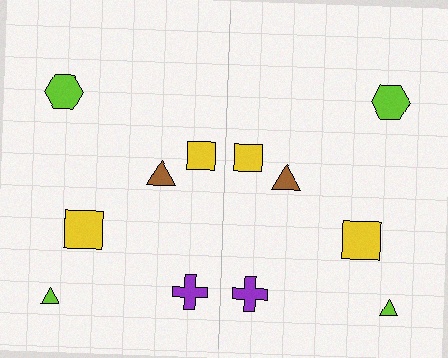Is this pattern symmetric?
Yes, this pattern has bilateral (reflection) symmetry.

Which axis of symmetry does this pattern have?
The pattern has a vertical axis of symmetry running through the center of the image.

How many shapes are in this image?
There are 12 shapes in this image.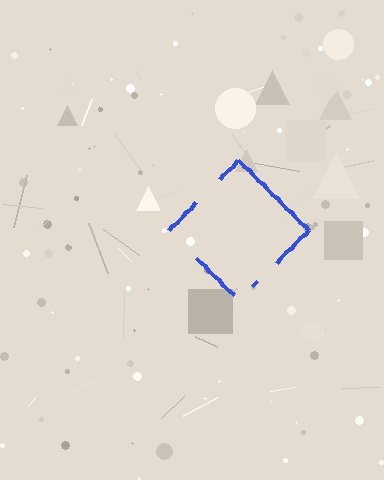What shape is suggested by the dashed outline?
The dashed outline suggests a diamond.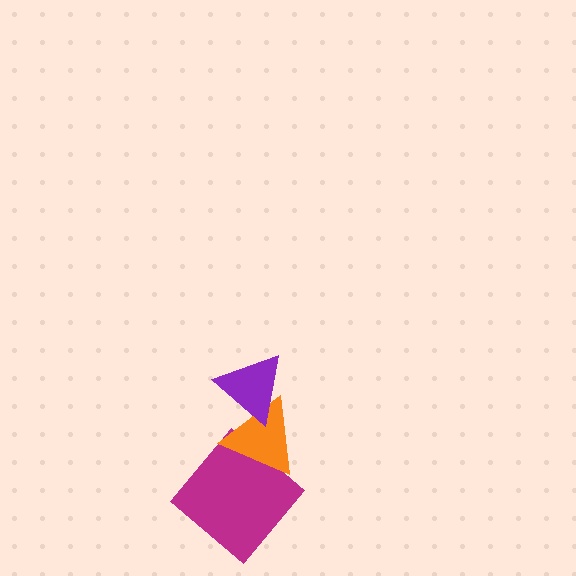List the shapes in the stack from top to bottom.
From top to bottom: the purple triangle, the orange triangle, the magenta diamond.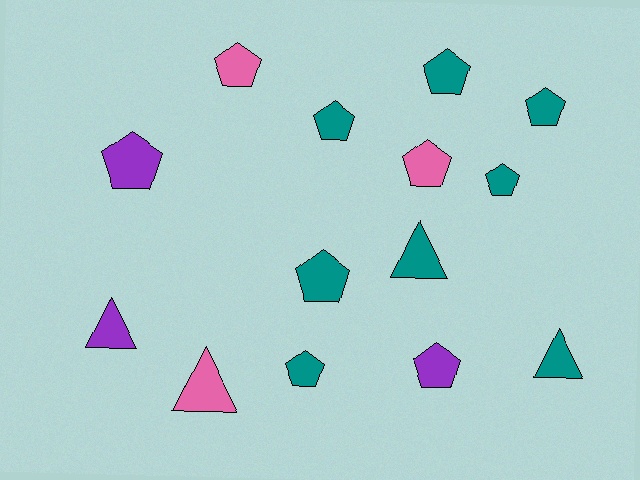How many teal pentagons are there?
There are 6 teal pentagons.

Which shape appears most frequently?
Pentagon, with 10 objects.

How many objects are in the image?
There are 14 objects.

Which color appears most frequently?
Teal, with 8 objects.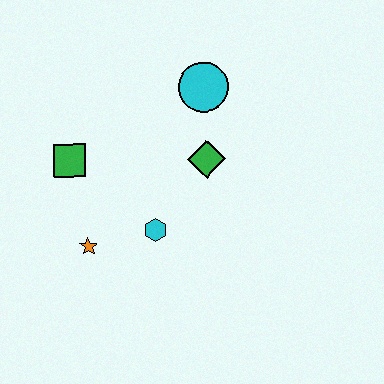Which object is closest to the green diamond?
The cyan circle is closest to the green diamond.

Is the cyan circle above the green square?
Yes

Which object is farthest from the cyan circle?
The orange star is farthest from the cyan circle.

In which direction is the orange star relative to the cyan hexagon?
The orange star is to the left of the cyan hexagon.